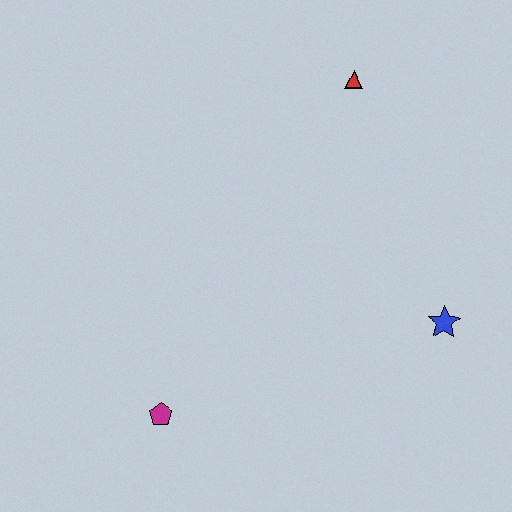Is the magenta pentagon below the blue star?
Yes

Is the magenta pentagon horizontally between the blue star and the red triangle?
No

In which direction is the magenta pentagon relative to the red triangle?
The magenta pentagon is below the red triangle.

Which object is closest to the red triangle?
The blue star is closest to the red triangle.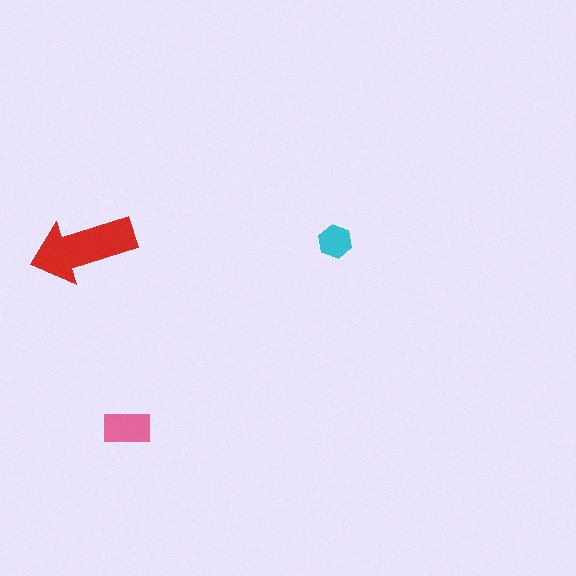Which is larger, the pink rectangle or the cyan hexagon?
The pink rectangle.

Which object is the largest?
The red arrow.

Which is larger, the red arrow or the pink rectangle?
The red arrow.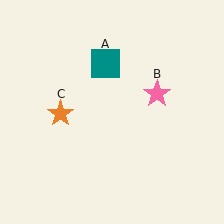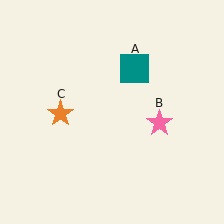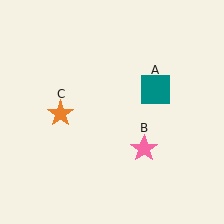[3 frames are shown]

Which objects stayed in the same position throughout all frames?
Orange star (object C) remained stationary.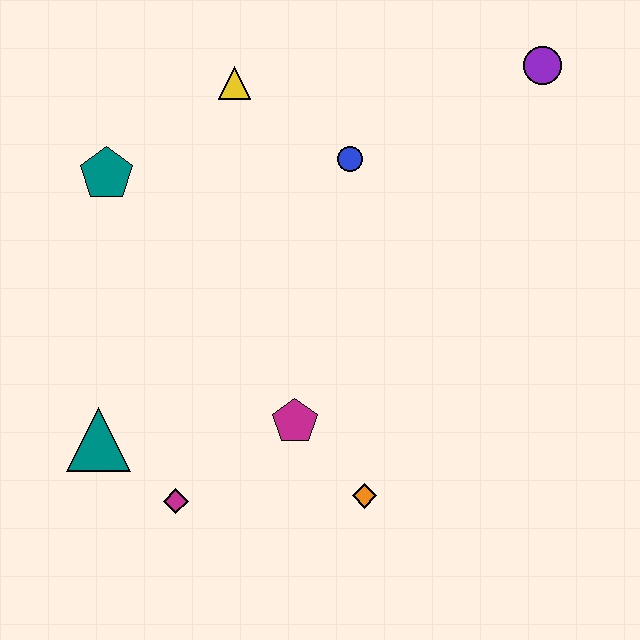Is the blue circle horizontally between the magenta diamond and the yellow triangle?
No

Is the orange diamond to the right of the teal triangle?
Yes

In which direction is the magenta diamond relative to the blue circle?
The magenta diamond is below the blue circle.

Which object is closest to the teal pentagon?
The yellow triangle is closest to the teal pentagon.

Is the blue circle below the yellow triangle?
Yes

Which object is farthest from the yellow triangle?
The orange diamond is farthest from the yellow triangle.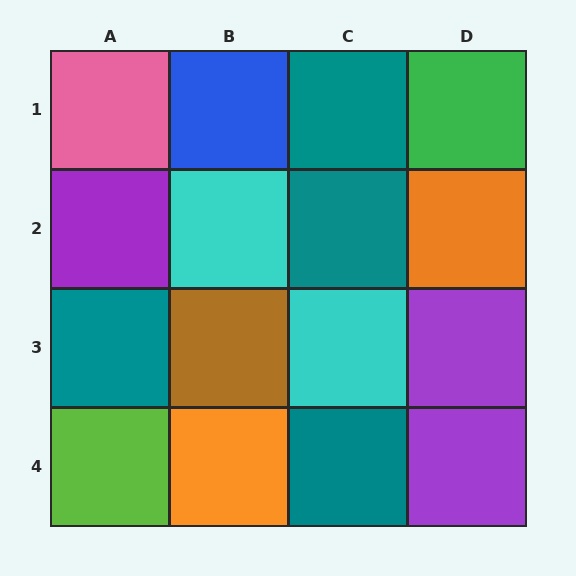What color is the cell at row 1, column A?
Pink.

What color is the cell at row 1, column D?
Green.